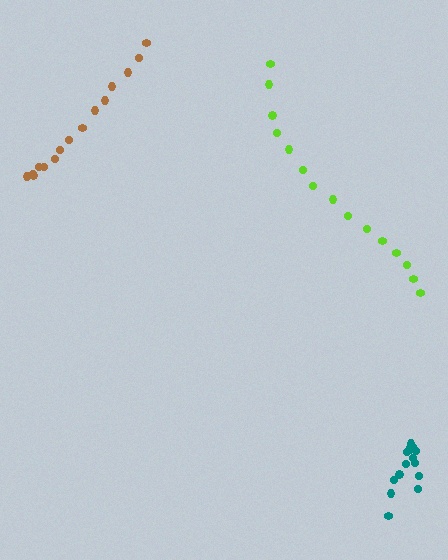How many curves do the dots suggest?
There are 3 distinct paths.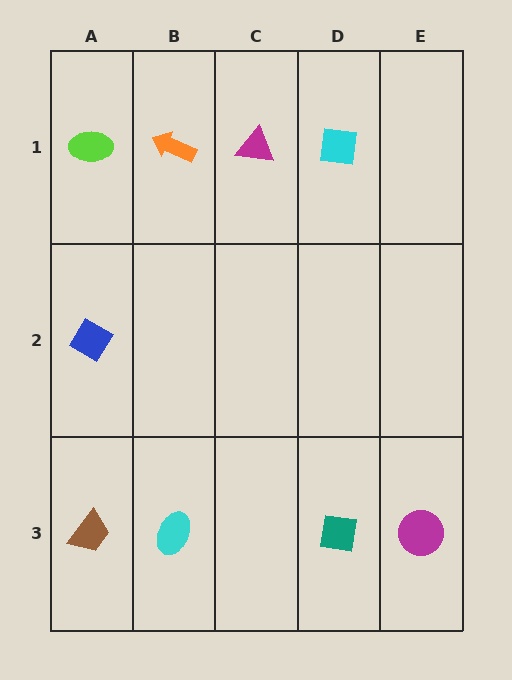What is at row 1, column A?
A lime ellipse.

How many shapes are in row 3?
4 shapes.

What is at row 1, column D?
A cyan square.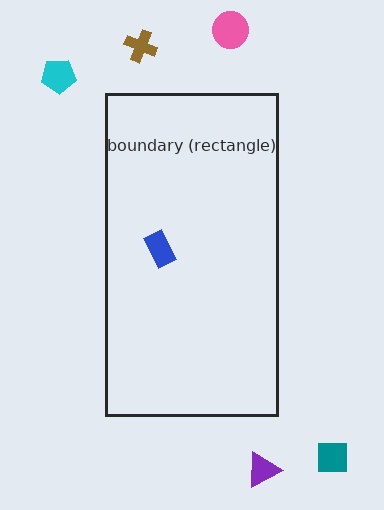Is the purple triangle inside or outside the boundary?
Outside.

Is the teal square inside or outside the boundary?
Outside.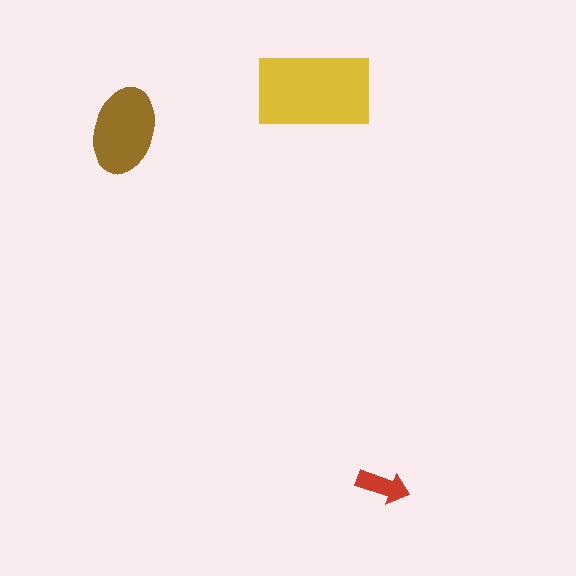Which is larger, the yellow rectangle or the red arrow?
The yellow rectangle.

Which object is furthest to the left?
The brown ellipse is leftmost.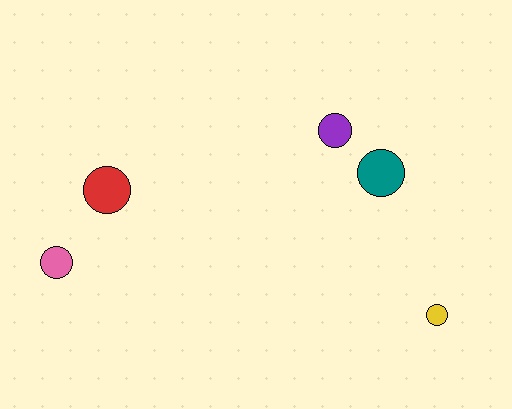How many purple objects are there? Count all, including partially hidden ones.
There is 1 purple object.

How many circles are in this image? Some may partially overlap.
There are 5 circles.